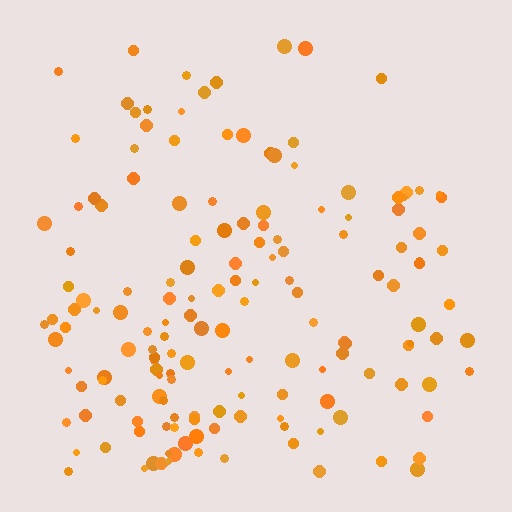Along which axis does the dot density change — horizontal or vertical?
Vertical.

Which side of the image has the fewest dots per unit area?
The top.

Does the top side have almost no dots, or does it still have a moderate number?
Still a moderate number, just noticeably fewer than the bottom.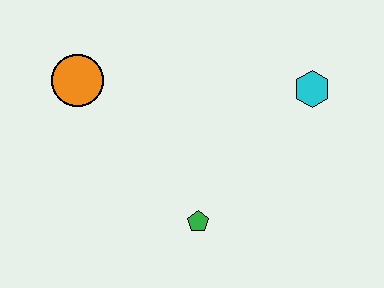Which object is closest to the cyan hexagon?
The green pentagon is closest to the cyan hexagon.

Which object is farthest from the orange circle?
The cyan hexagon is farthest from the orange circle.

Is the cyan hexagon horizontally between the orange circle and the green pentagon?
No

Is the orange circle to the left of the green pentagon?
Yes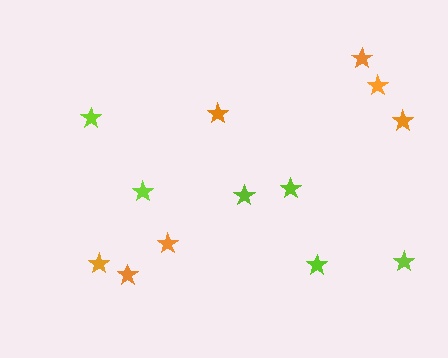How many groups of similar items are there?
There are 2 groups: one group of lime stars (6) and one group of orange stars (7).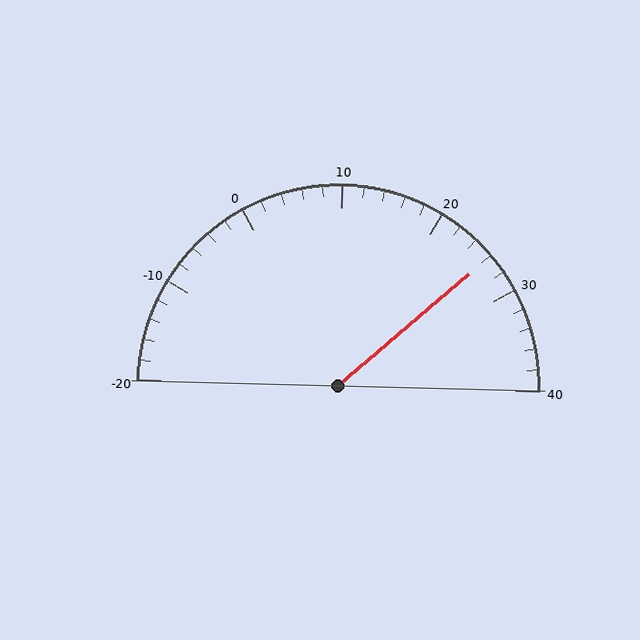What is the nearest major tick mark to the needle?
The nearest major tick mark is 30.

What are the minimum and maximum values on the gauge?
The gauge ranges from -20 to 40.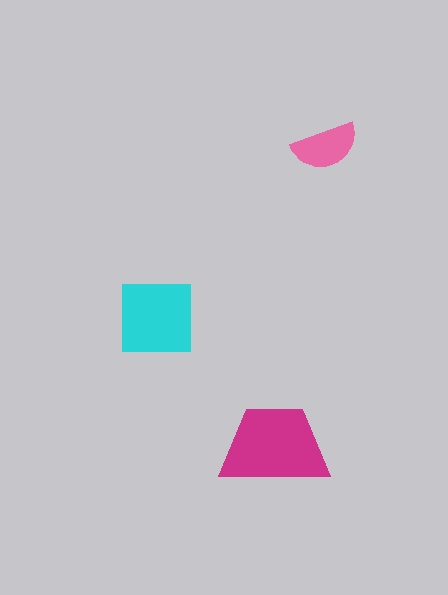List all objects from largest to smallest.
The magenta trapezoid, the cyan square, the pink semicircle.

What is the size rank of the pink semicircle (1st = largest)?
3rd.